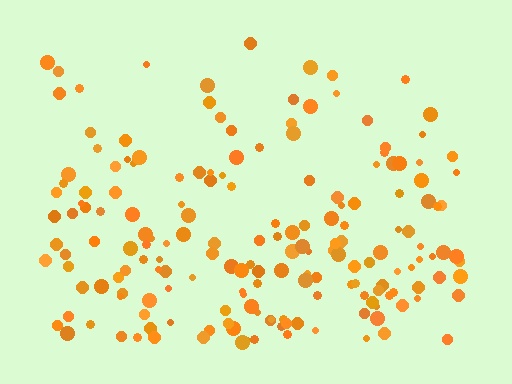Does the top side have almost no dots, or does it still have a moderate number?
Still a moderate number, just noticeably fewer than the bottom.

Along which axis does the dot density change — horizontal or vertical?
Vertical.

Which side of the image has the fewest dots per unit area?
The top.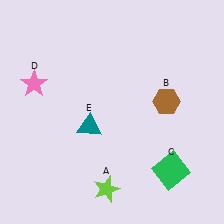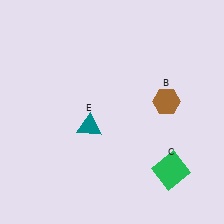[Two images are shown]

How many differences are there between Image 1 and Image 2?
There are 2 differences between the two images.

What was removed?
The lime star (A), the pink star (D) were removed in Image 2.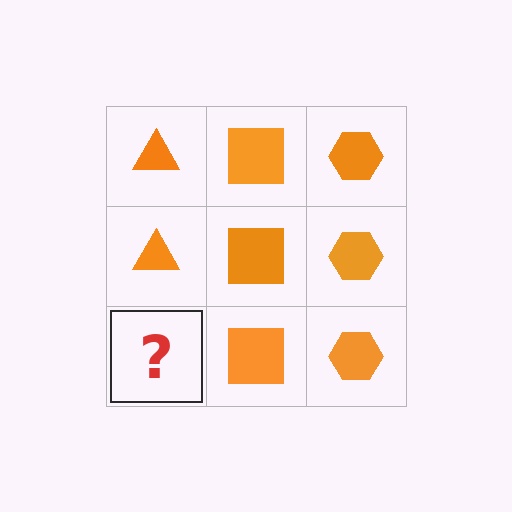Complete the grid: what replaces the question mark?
The question mark should be replaced with an orange triangle.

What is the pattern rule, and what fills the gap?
The rule is that each column has a consistent shape. The gap should be filled with an orange triangle.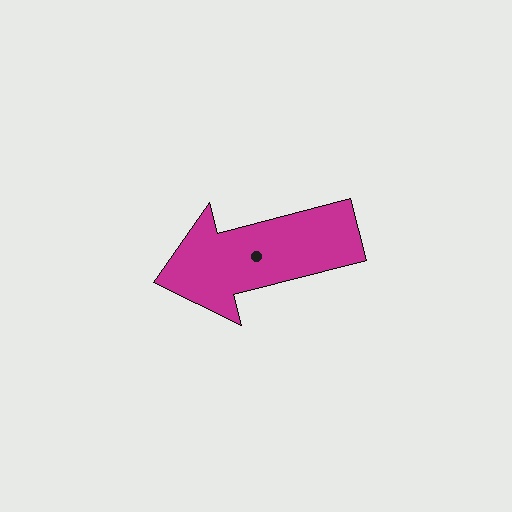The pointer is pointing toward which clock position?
Roughly 9 o'clock.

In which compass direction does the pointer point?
West.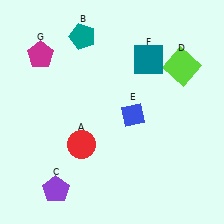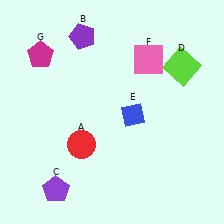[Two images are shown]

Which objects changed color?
B changed from teal to purple. F changed from teal to pink.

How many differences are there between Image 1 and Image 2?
There are 2 differences between the two images.